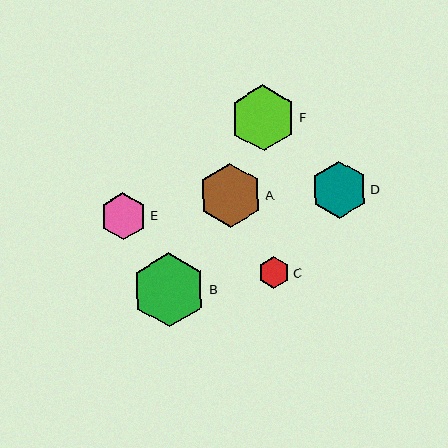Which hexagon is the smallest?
Hexagon C is the smallest with a size of approximately 32 pixels.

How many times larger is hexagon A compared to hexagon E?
Hexagon A is approximately 1.4 times the size of hexagon E.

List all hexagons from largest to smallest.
From largest to smallest: B, F, A, D, E, C.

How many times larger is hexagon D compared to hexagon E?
Hexagon D is approximately 1.2 times the size of hexagon E.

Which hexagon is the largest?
Hexagon B is the largest with a size of approximately 74 pixels.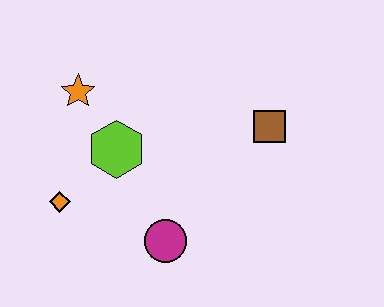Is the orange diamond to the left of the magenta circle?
Yes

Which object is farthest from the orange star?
The brown square is farthest from the orange star.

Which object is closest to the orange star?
The lime hexagon is closest to the orange star.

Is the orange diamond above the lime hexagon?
No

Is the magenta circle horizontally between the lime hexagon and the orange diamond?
No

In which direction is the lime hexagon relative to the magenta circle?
The lime hexagon is above the magenta circle.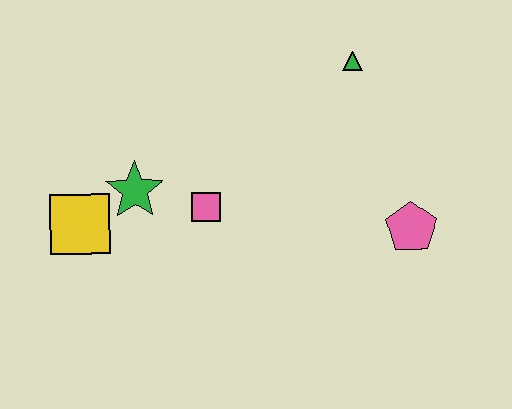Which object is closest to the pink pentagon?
The green triangle is closest to the pink pentagon.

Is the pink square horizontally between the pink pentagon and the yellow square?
Yes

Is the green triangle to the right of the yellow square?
Yes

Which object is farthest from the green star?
The pink pentagon is farthest from the green star.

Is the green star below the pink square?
No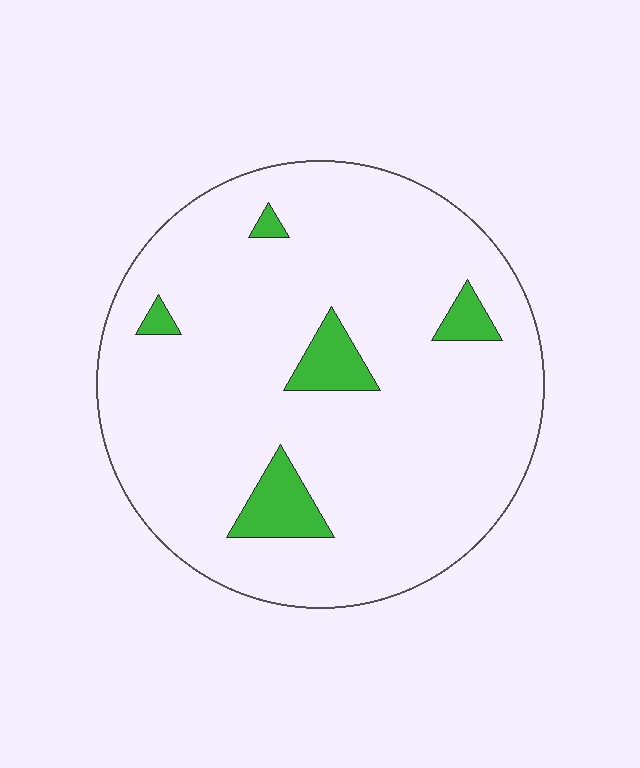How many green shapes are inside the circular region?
5.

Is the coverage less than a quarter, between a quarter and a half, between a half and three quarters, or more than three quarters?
Less than a quarter.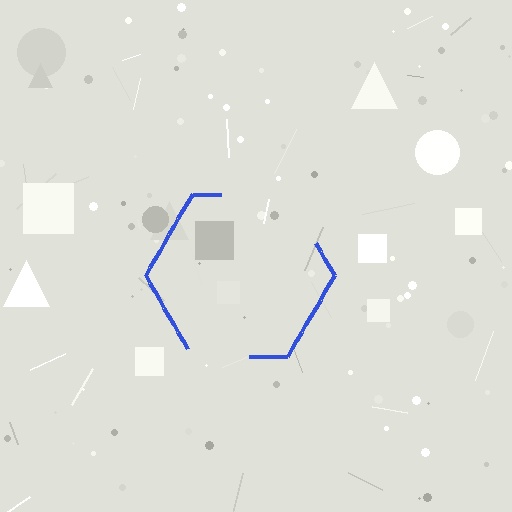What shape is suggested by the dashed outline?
The dashed outline suggests a hexagon.